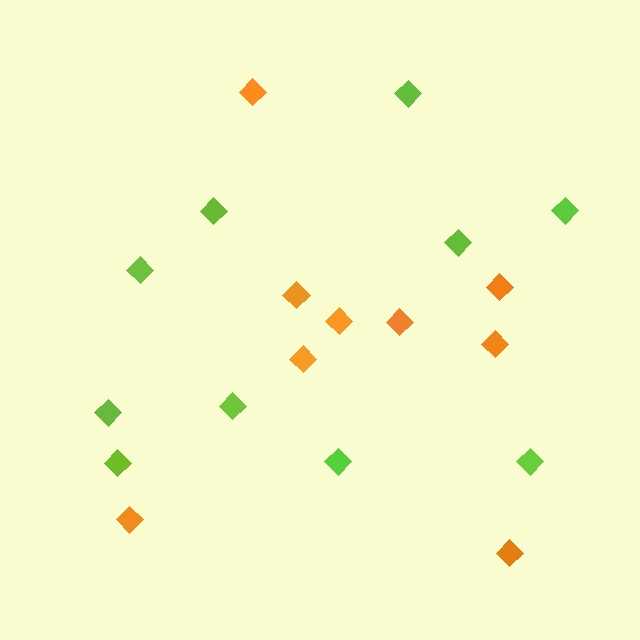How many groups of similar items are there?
There are 2 groups: one group of lime diamonds (10) and one group of orange diamonds (9).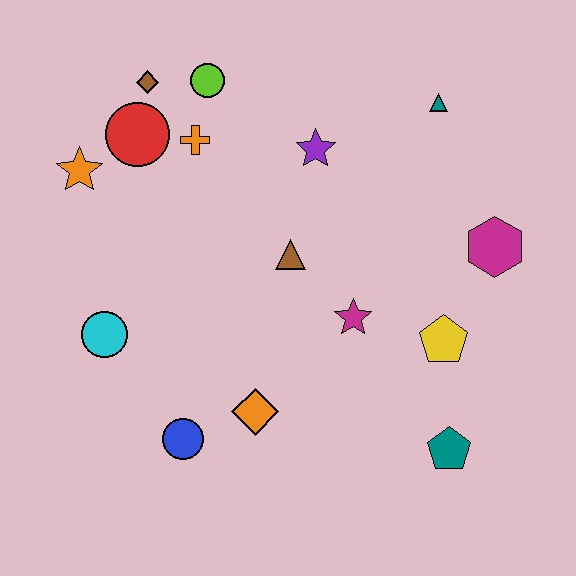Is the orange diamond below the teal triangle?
Yes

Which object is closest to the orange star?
The red circle is closest to the orange star.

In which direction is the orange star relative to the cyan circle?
The orange star is above the cyan circle.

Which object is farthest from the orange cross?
The teal pentagon is farthest from the orange cross.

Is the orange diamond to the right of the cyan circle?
Yes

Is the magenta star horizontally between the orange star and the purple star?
No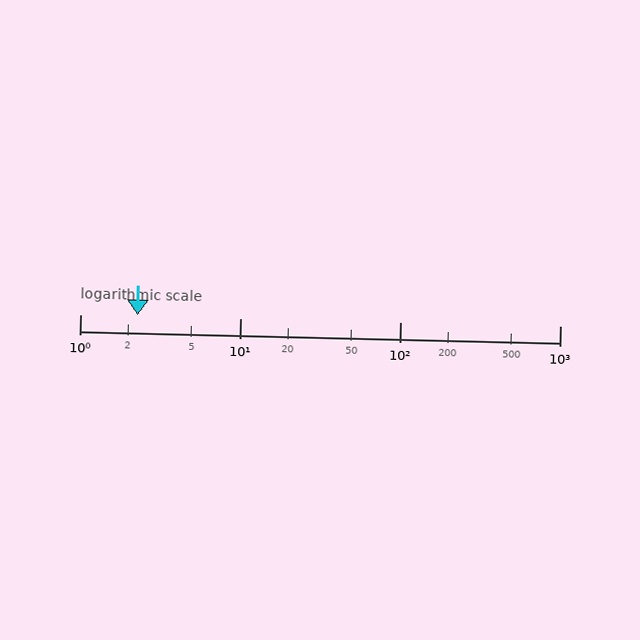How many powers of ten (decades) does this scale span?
The scale spans 3 decades, from 1 to 1000.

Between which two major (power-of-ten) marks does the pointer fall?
The pointer is between 1 and 10.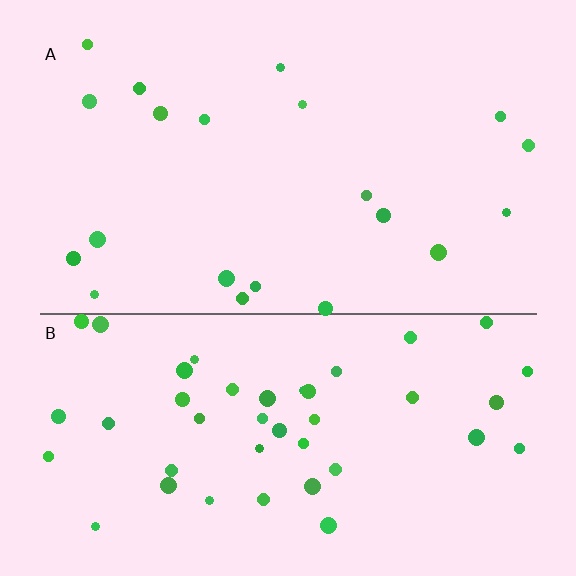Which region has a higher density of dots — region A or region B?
B (the bottom).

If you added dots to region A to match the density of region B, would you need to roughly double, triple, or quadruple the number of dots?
Approximately double.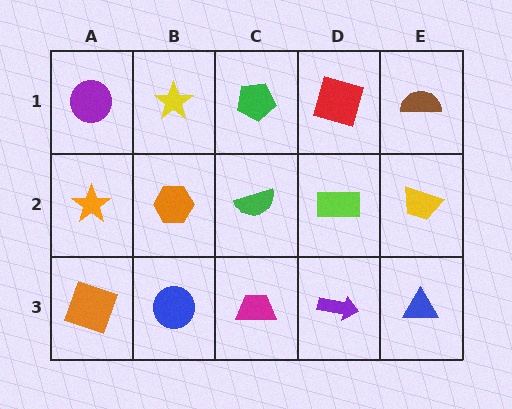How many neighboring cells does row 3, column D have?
3.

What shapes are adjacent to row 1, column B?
An orange hexagon (row 2, column B), a purple circle (row 1, column A), a green pentagon (row 1, column C).